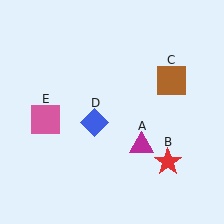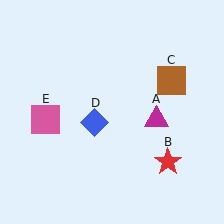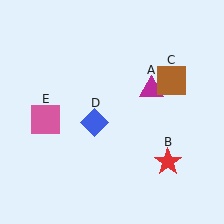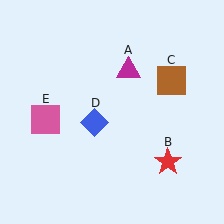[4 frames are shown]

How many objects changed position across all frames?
1 object changed position: magenta triangle (object A).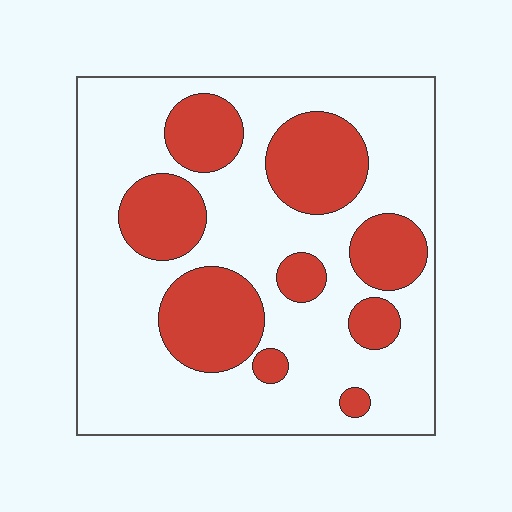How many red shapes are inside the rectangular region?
9.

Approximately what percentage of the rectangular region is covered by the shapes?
Approximately 30%.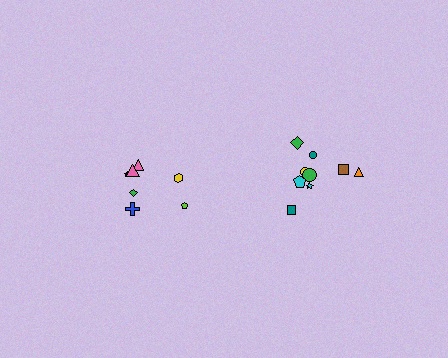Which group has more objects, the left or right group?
The right group.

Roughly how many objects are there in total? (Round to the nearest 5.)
Roughly 15 objects in total.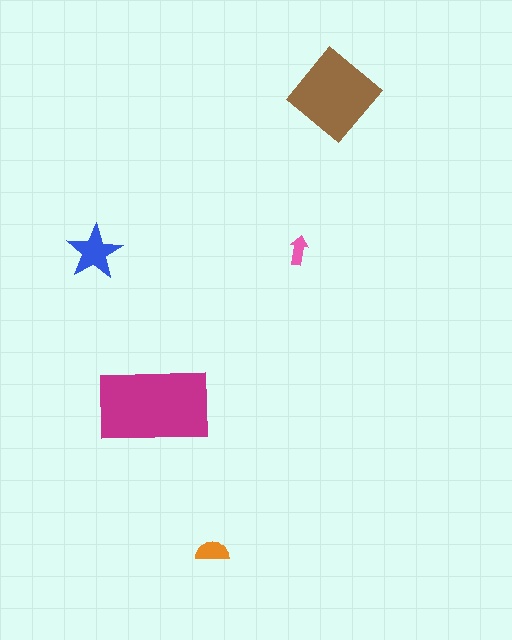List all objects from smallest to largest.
The pink arrow, the orange semicircle, the blue star, the brown diamond, the magenta rectangle.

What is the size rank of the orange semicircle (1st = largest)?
4th.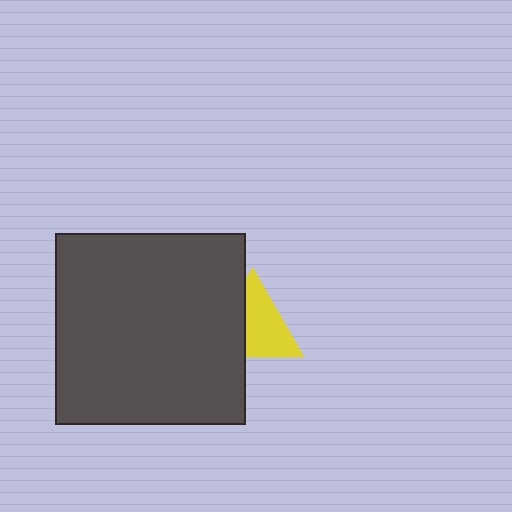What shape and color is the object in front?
The object in front is a dark gray square.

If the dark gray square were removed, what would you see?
You would see the complete yellow triangle.